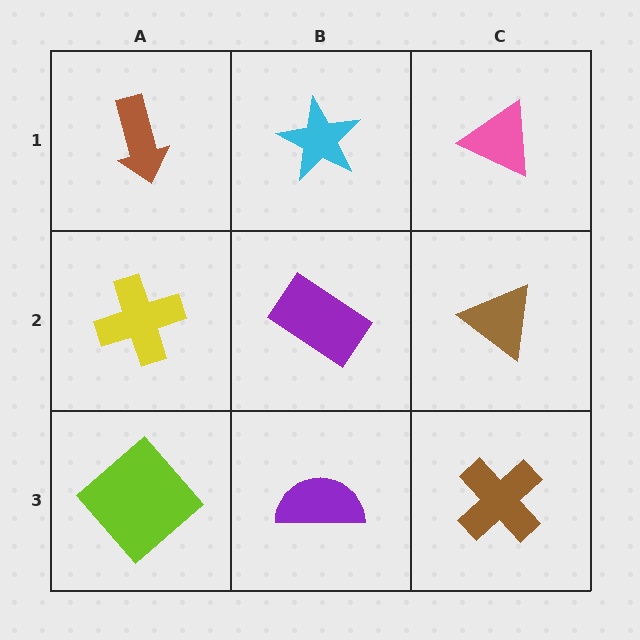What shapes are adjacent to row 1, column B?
A purple rectangle (row 2, column B), a brown arrow (row 1, column A), a pink triangle (row 1, column C).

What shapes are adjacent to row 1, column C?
A brown triangle (row 2, column C), a cyan star (row 1, column B).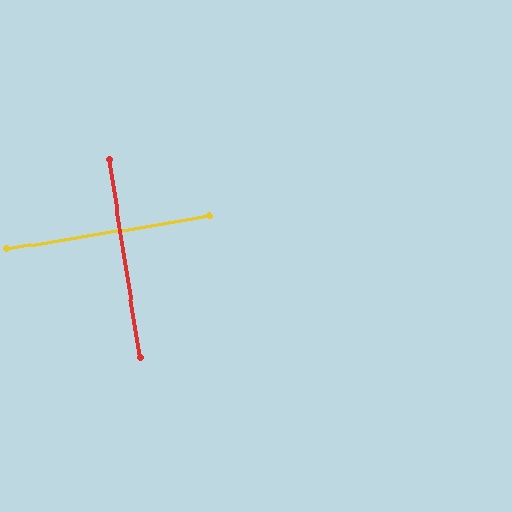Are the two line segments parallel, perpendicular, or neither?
Perpendicular — they meet at approximately 90°.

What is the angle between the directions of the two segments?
Approximately 90 degrees.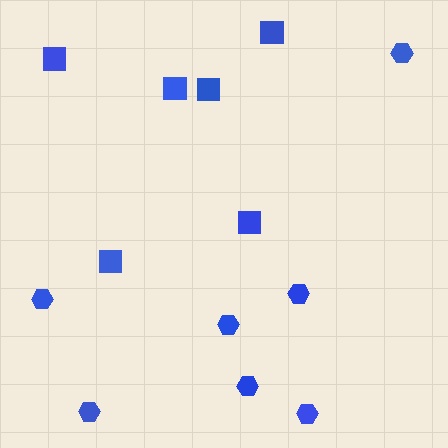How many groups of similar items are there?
There are 2 groups: one group of squares (6) and one group of hexagons (7).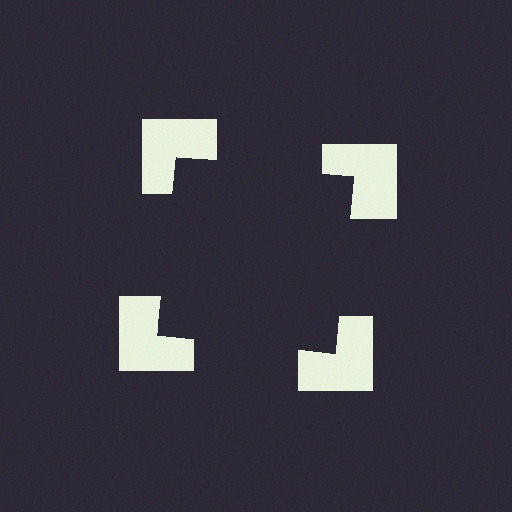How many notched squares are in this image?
There are 4 — one at each vertex of the illusory square.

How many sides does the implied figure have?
4 sides.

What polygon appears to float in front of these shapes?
An illusory square — its edges are inferred from the aligned wedge cuts in the notched squares, not physically drawn.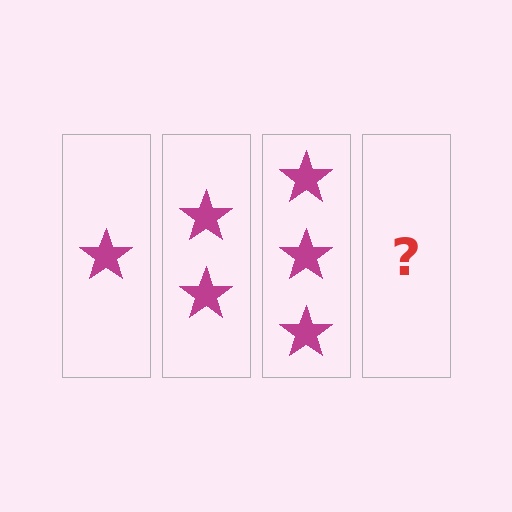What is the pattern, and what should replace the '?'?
The pattern is that each step adds one more star. The '?' should be 4 stars.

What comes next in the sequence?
The next element should be 4 stars.